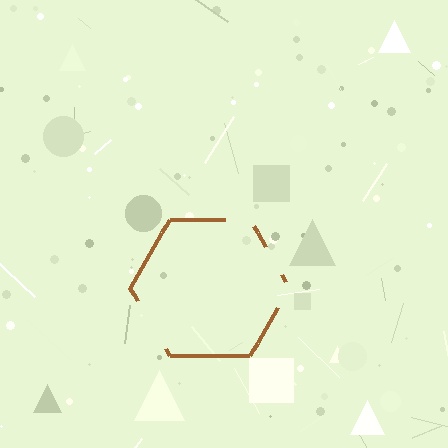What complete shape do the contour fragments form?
The contour fragments form a hexagon.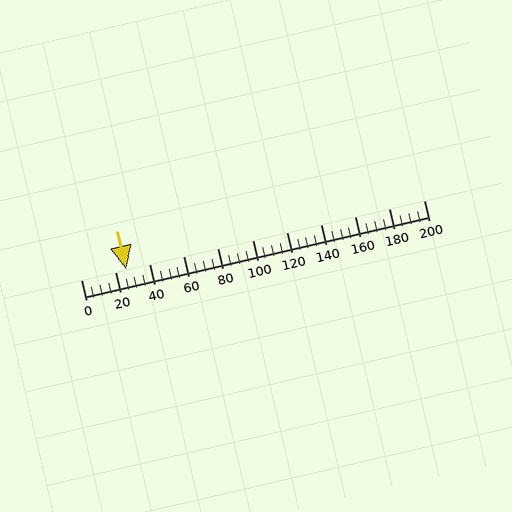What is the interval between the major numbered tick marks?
The major tick marks are spaced 20 units apart.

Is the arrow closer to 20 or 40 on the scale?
The arrow is closer to 20.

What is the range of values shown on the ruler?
The ruler shows values from 0 to 200.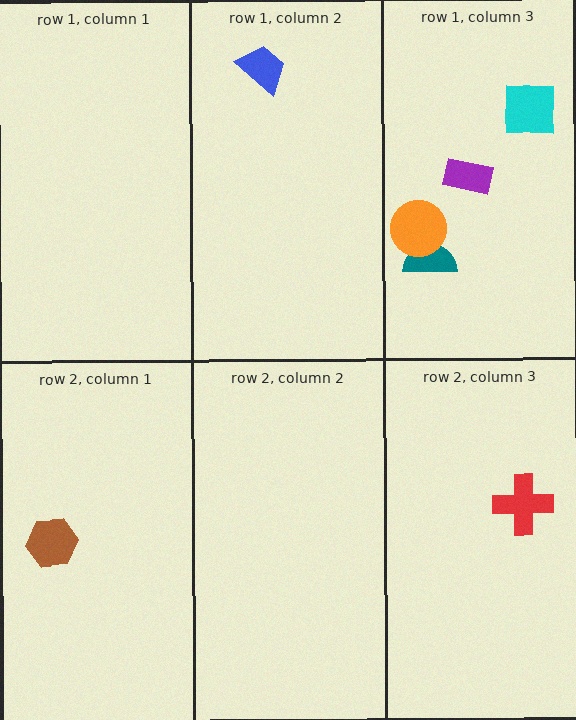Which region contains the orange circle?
The row 1, column 3 region.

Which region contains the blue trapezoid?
The row 1, column 2 region.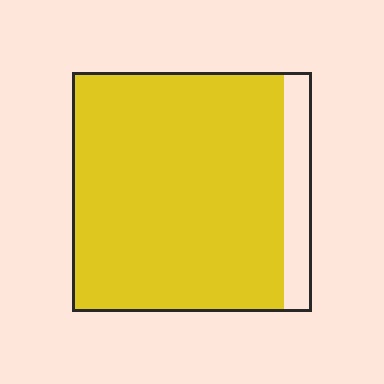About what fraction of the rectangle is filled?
About seven eighths (7/8).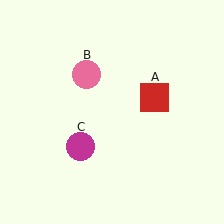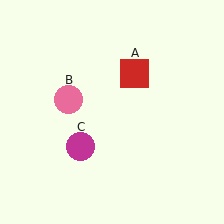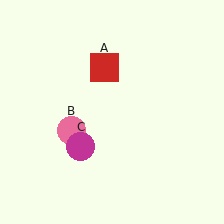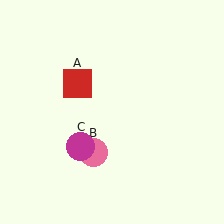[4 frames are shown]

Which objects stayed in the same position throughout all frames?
Magenta circle (object C) remained stationary.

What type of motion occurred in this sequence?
The red square (object A), pink circle (object B) rotated counterclockwise around the center of the scene.